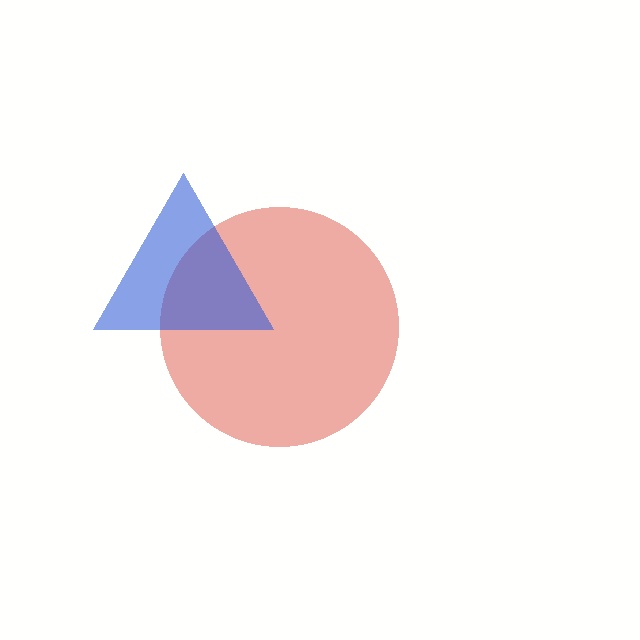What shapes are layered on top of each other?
The layered shapes are: a red circle, a blue triangle.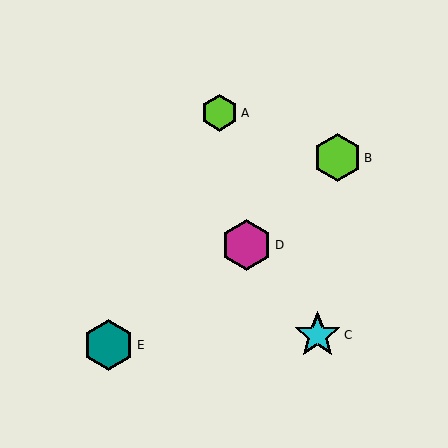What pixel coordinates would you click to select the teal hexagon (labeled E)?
Click at (108, 345) to select the teal hexagon E.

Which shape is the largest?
The teal hexagon (labeled E) is the largest.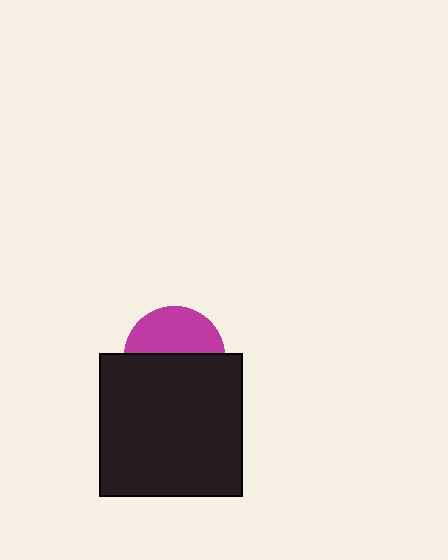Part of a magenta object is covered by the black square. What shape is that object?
It is a circle.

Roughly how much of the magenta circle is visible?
About half of it is visible (roughly 46%).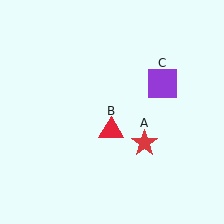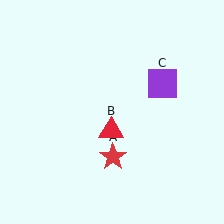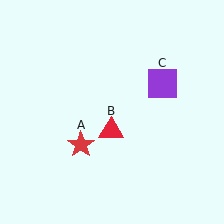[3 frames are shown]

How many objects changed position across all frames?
1 object changed position: red star (object A).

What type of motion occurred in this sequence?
The red star (object A) rotated clockwise around the center of the scene.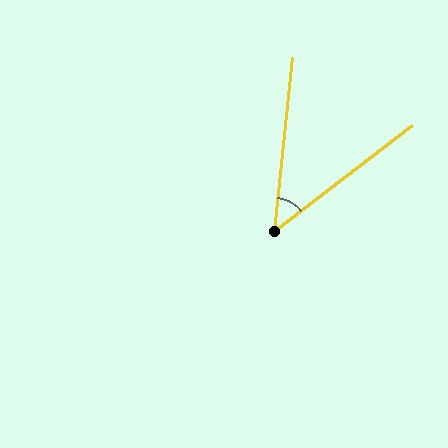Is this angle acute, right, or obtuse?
It is acute.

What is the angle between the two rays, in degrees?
Approximately 47 degrees.